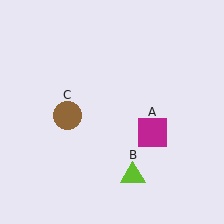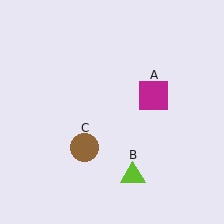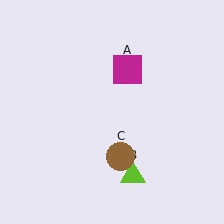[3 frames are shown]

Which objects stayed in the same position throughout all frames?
Lime triangle (object B) remained stationary.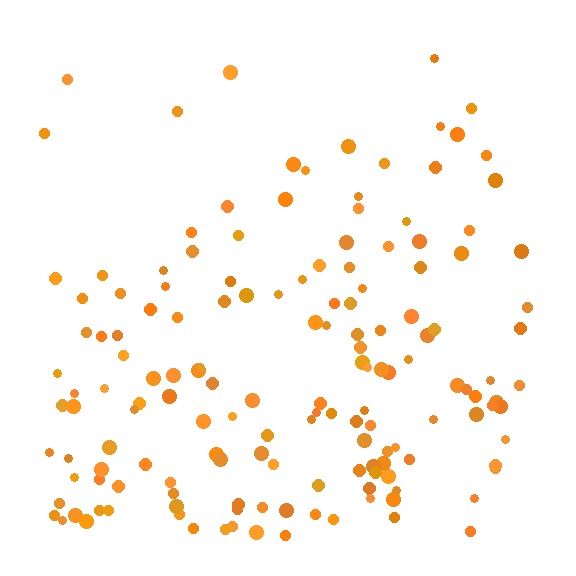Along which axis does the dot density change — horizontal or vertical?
Vertical.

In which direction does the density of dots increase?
From top to bottom, with the bottom side densest.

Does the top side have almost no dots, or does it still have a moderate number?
Still a moderate number, just noticeably fewer than the bottom.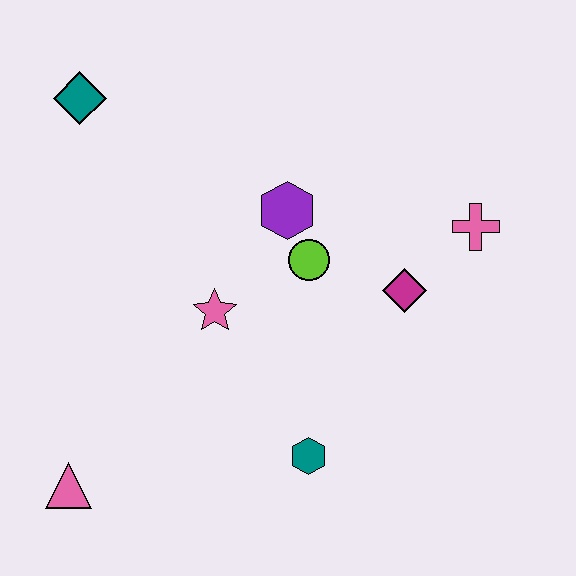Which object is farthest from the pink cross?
The pink triangle is farthest from the pink cross.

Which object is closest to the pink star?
The lime circle is closest to the pink star.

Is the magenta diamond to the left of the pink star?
No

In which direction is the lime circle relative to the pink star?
The lime circle is to the right of the pink star.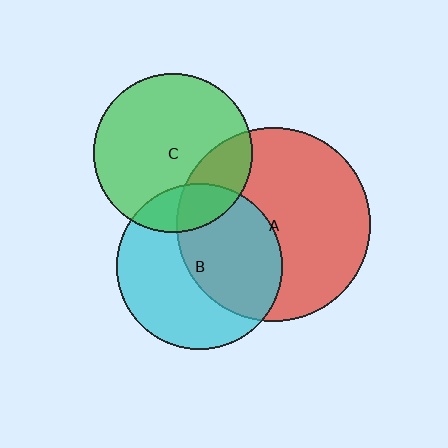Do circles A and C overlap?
Yes.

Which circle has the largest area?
Circle A (red).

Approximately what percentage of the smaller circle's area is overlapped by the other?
Approximately 25%.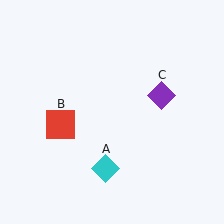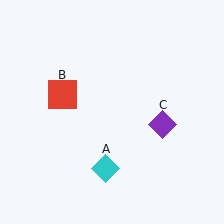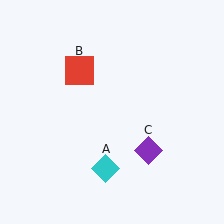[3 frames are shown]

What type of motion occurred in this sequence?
The red square (object B), purple diamond (object C) rotated clockwise around the center of the scene.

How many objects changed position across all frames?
2 objects changed position: red square (object B), purple diamond (object C).